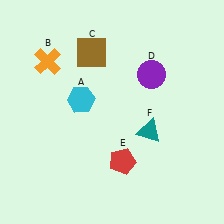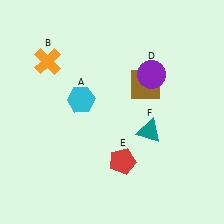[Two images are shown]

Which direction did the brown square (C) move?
The brown square (C) moved right.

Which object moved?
The brown square (C) moved right.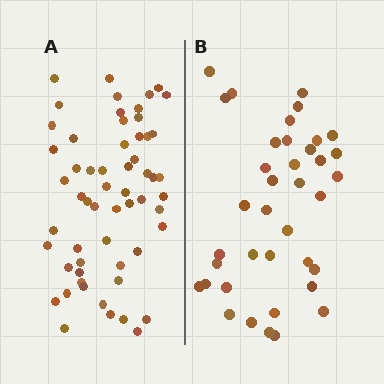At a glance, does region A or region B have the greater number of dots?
Region A (the left region) has more dots.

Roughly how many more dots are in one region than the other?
Region A has approximately 20 more dots than region B.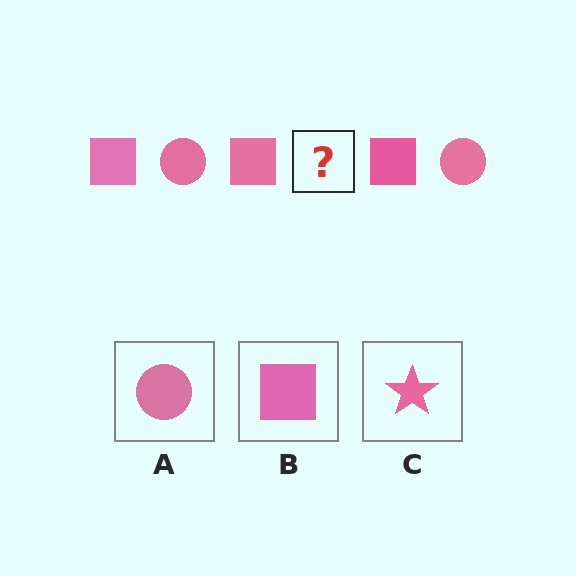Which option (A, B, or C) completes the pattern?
A.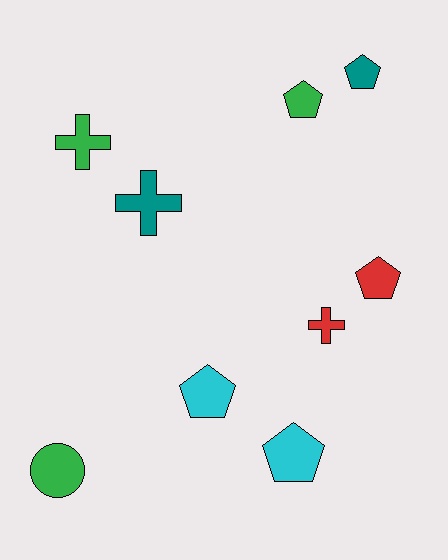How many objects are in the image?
There are 9 objects.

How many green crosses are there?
There is 1 green cross.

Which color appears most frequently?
Green, with 3 objects.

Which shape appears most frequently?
Pentagon, with 5 objects.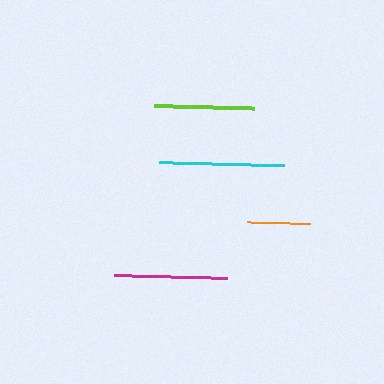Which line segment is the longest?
The cyan line is the longest at approximately 125 pixels.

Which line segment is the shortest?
The orange line is the shortest at approximately 63 pixels.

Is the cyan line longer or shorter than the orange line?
The cyan line is longer than the orange line.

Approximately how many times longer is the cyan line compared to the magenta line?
The cyan line is approximately 1.1 times the length of the magenta line.